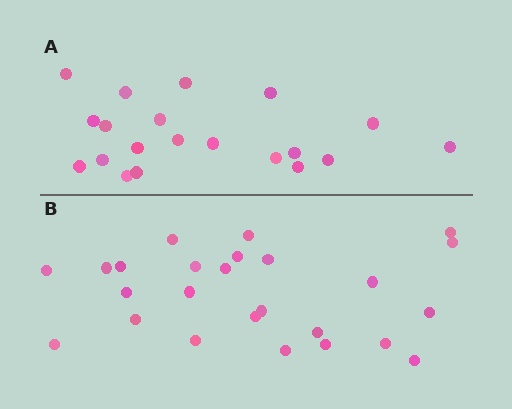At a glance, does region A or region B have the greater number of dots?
Region B (the bottom region) has more dots.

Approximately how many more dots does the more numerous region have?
Region B has about 5 more dots than region A.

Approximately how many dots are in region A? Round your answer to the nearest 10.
About 20 dots.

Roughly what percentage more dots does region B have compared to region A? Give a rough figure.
About 25% more.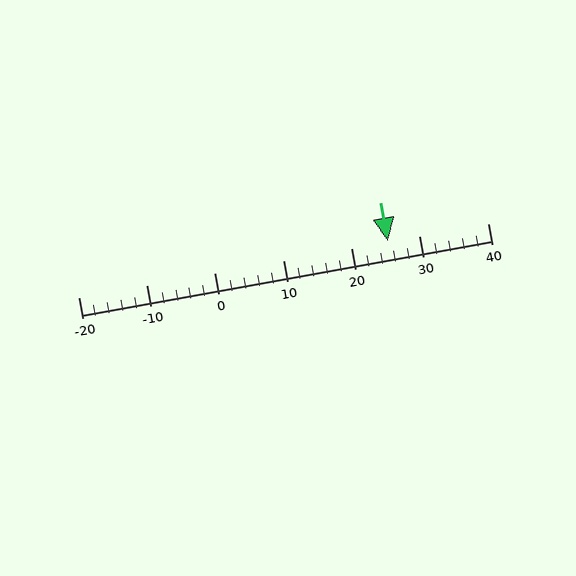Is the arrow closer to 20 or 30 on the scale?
The arrow is closer to 30.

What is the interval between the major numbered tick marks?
The major tick marks are spaced 10 units apart.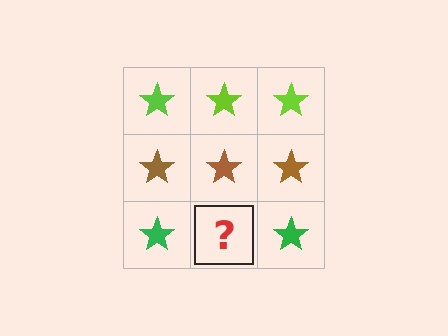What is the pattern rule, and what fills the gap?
The rule is that each row has a consistent color. The gap should be filled with a green star.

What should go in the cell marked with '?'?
The missing cell should contain a green star.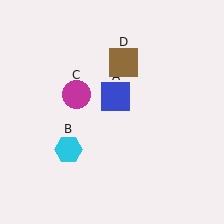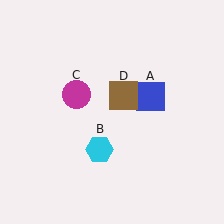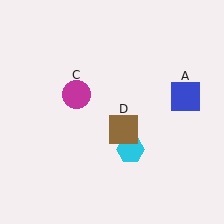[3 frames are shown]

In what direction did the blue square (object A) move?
The blue square (object A) moved right.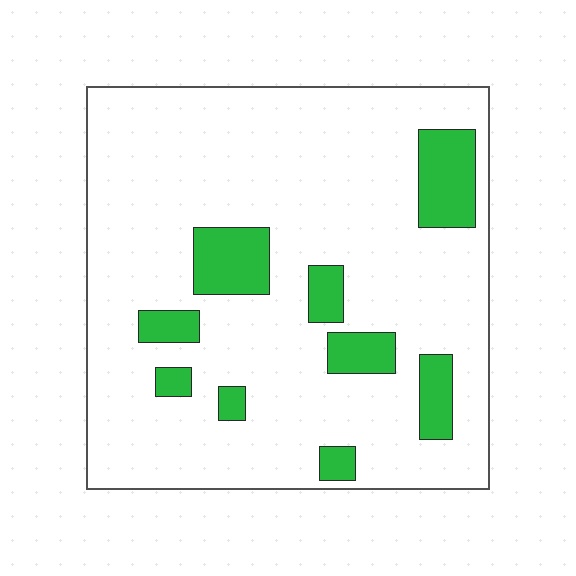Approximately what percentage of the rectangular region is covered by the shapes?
Approximately 15%.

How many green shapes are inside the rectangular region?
9.